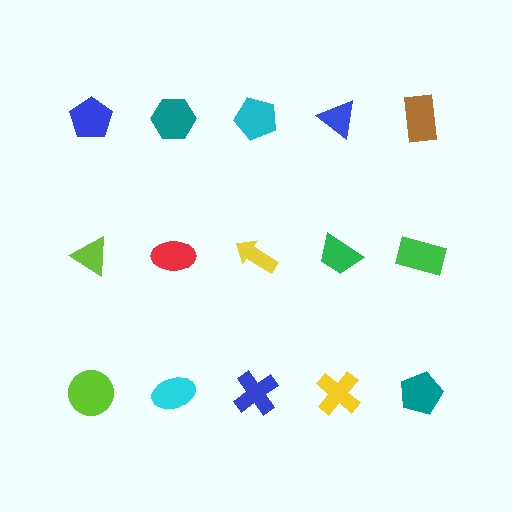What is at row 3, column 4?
A yellow cross.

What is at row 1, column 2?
A teal hexagon.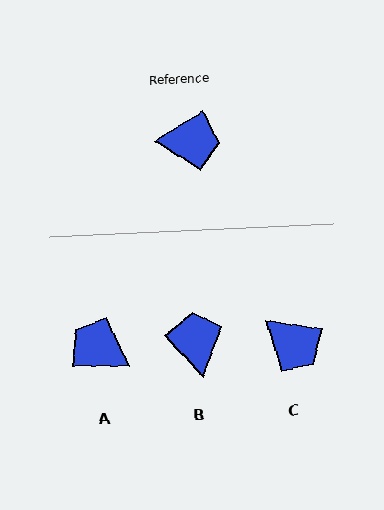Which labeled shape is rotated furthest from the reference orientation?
A, about 148 degrees away.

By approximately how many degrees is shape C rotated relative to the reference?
Approximately 40 degrees clockwise.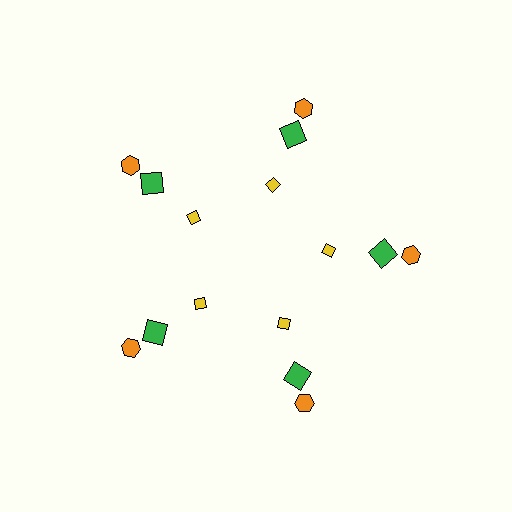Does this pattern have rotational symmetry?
Yes, this pattern has 5-fold rotational symmetry. It looks the same after rotating 72 degrees around the center.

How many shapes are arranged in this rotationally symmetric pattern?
There are 15 shapes, arranged in 5 groups of 3.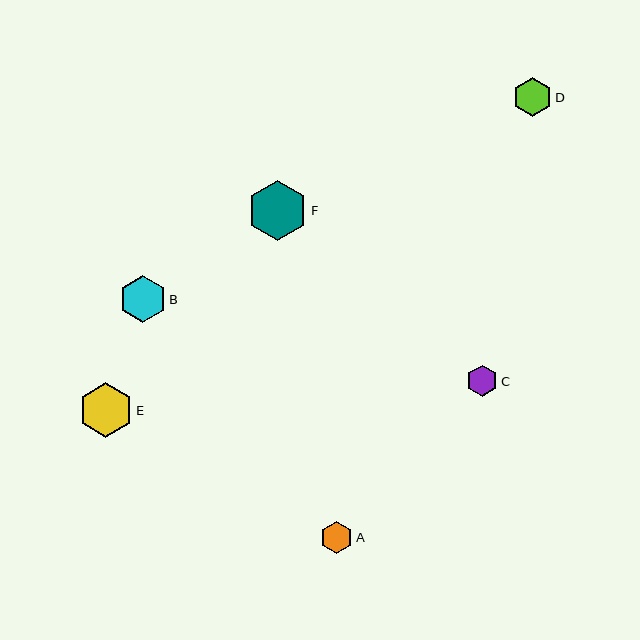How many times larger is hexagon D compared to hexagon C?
Hexagon D is approximately 1.2 times the size of hexagon C.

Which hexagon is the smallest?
Hexagon C is the smallest with a size of approximately 32 pixels.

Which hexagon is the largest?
Hexagon F is the largest with a size of approximately 60 pixels.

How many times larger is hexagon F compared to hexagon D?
Hexagon F is approximately 1.5 times the size of hexagon D.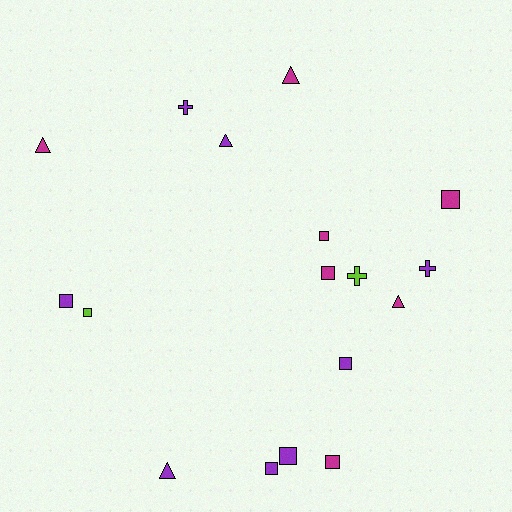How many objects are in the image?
There are 17 objects.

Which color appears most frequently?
Purple, with 8 objects.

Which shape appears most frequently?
Square, with 9 objects.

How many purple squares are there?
There are 4 purple squares.